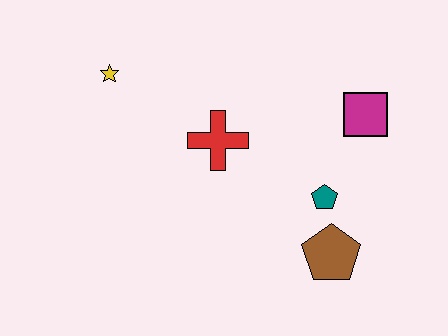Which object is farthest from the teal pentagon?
The yellow star is farthest from the teal pentagon.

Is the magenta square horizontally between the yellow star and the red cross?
No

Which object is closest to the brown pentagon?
The teal pentagon is closest to the brown pentagon.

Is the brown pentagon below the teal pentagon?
Yes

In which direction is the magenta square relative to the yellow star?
The magenta square is to the right of the yellow star.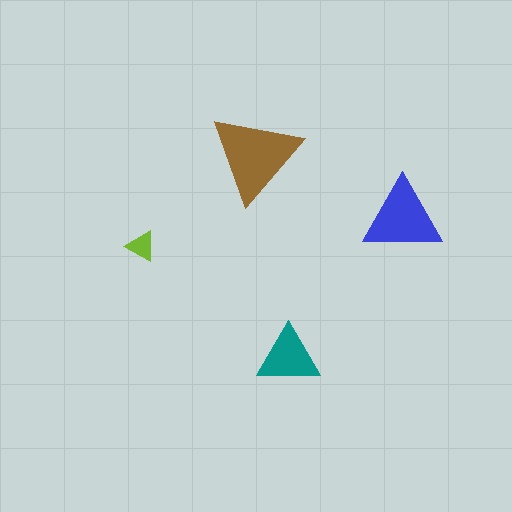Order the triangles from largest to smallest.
the brown one, the blue one, the teal one, the lime one.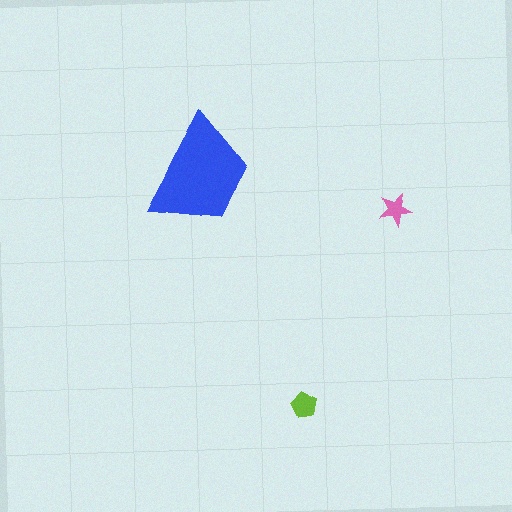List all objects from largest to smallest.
The blue trapezoid, the lime pentagon, the pink star.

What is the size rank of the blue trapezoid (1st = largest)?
1st.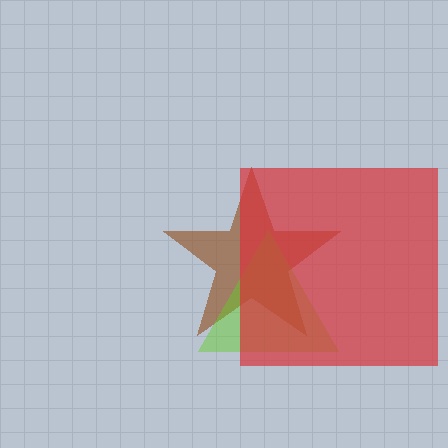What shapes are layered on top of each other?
The layered shapes are: a brown star, a lime triangle, a red square.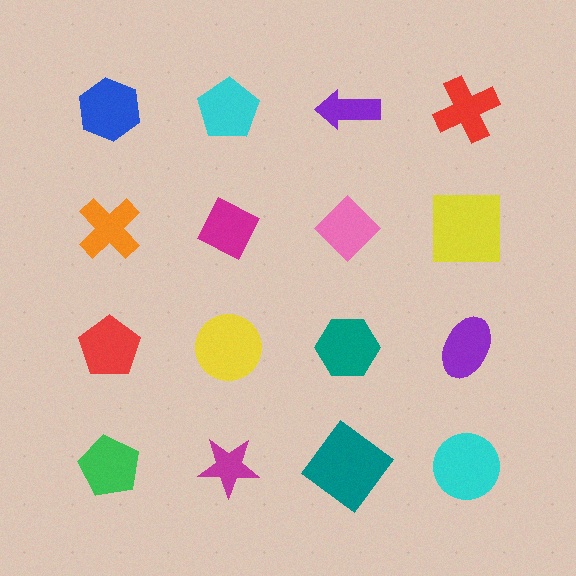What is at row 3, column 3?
A teal hexagon.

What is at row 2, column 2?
A magenta diamond.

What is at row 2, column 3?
A pink diamond.